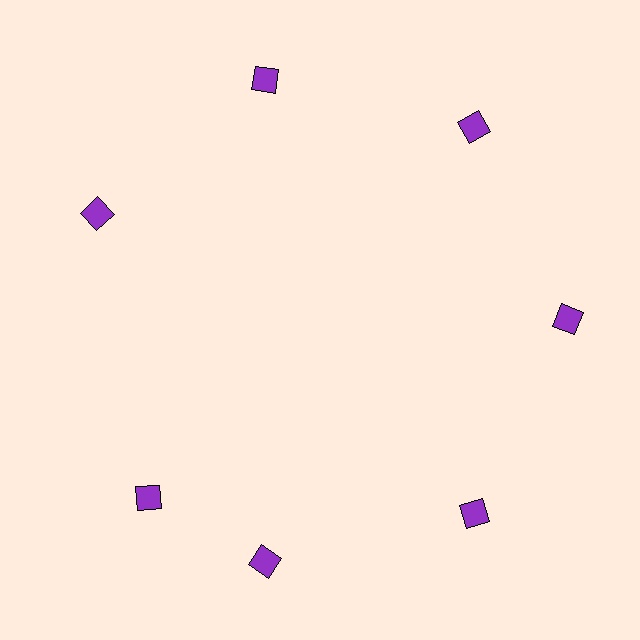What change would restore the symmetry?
The symmetry would be restored by rotating it back into even spacing with its neighbors so that all 7 diamonds sit at equal angles and equal distance from the center.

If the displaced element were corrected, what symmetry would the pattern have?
It would have 7-fold rotational symmetry — the pattern would map onto itself every 51 degrees.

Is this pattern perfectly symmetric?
No. The 7 purple diamonds are arranged in a ring, but one element near the 8 o'clock position is rotated out of alignment along the ring, breaking the 7-fold rotational symmetry.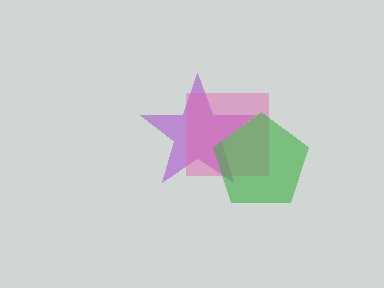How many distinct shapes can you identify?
There are 3 distinct shapes: a purple star, a pink square, a green pentagon.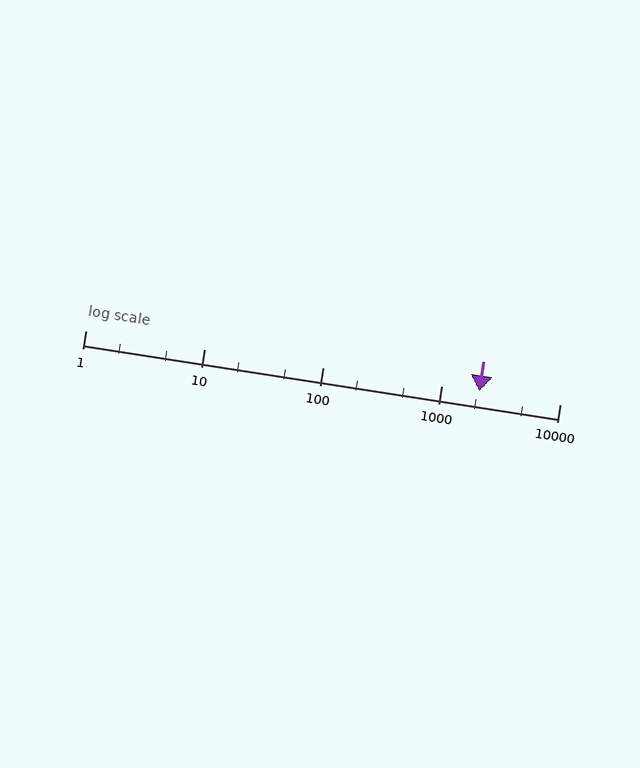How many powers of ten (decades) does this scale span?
The scale spans 4 decades, from 1 to 10000.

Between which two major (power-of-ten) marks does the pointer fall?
The pointer is between 1000 and 10000.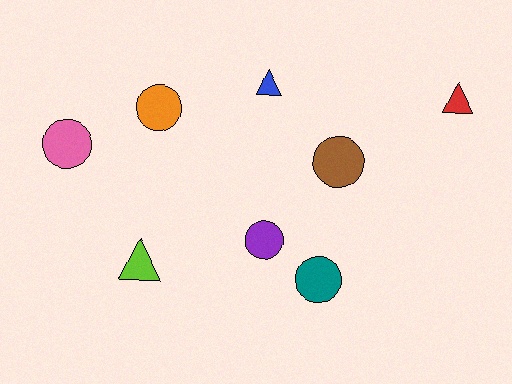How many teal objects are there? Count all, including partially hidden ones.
There is 1 teal object.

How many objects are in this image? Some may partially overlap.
There are 8 objects.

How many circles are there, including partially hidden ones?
There are 5 circles.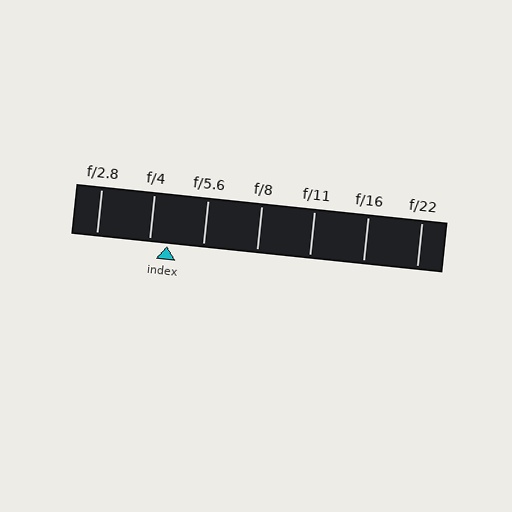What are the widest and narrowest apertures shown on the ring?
The widest aperture shown is f/2.8 and the narrowest is f/22.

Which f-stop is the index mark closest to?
The index mark is closest to f/4.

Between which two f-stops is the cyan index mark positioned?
The index mark is between f/4 and f/5.6.